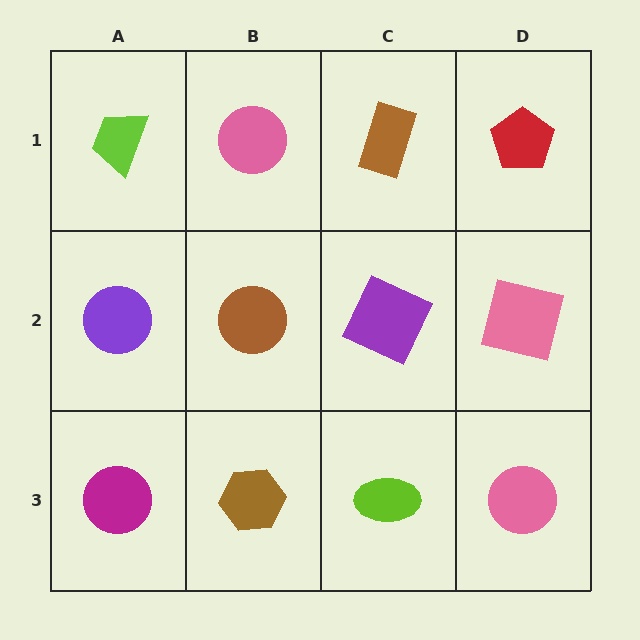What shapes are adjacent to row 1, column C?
A purple square (row 2, column C), a pink circle (row 1, column B), a red pentagon (row 1, column D).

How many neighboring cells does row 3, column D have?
2.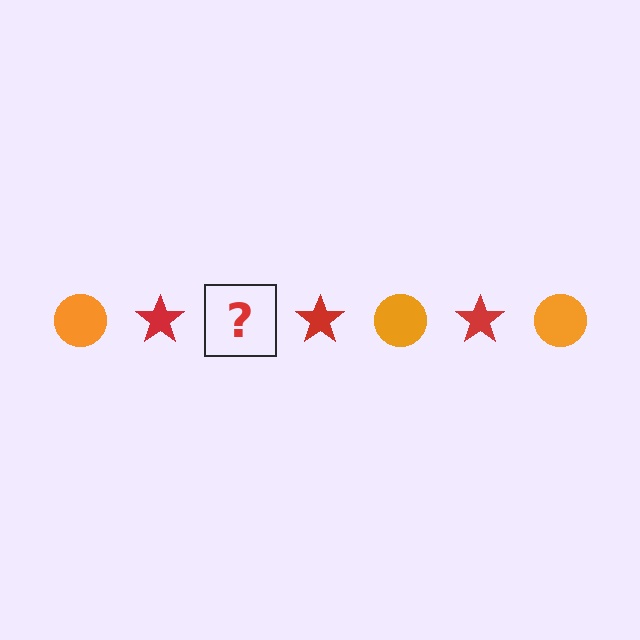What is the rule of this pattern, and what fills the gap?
The rule is that the pattern alternates between orange circle and red star. The gap should be filled with an orange circle.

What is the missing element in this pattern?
The missing element is an orange circle.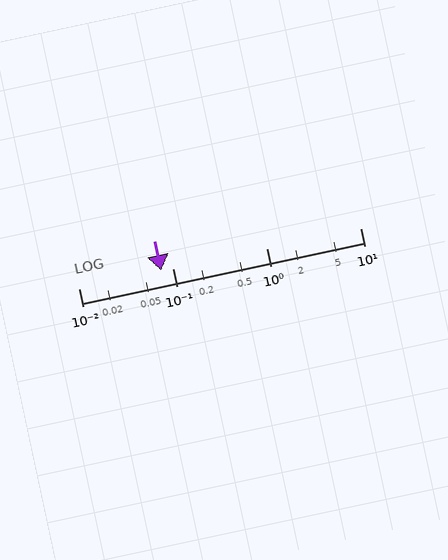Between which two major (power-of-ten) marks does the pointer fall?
The pointer is between 0.01 and 0.1.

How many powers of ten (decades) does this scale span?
The scale spans 3 decades, from 0.01 to 10.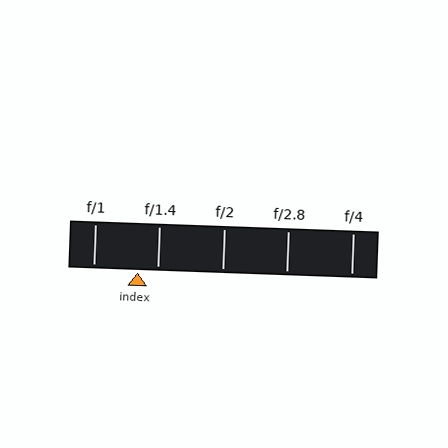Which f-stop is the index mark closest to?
The index mark is closest to f/1.4.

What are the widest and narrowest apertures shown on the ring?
The widest aperture shown is f/1 and the narrowest is f/4.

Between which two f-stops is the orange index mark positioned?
The index mark is between f/1 and f/1.4.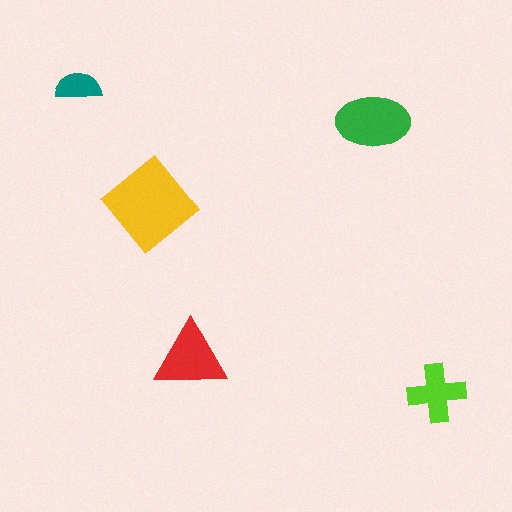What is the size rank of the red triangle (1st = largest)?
3rd.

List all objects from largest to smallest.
The yellow diamond, the green ellipse, the red triangle, the lime cross, the teal semicircle.